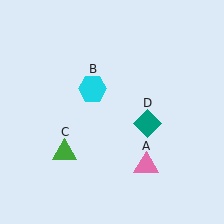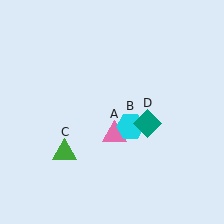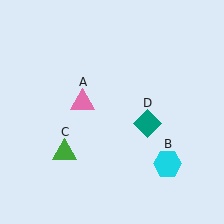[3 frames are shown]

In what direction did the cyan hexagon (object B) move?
The cyan hexagon (object B) moved down and to the right.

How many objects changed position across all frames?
2 objects changed position: pink triangle (object A), cyan hexagon (object B).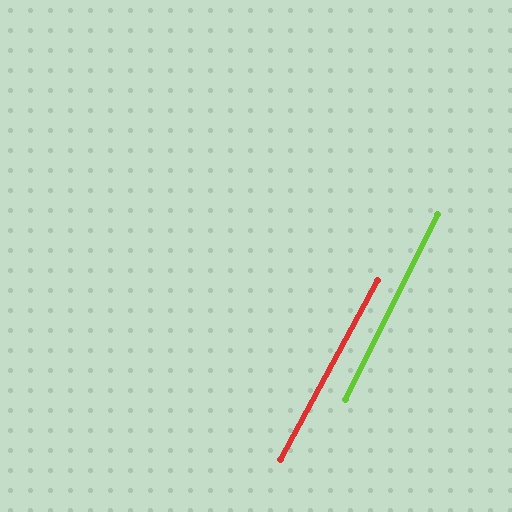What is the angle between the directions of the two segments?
Approximately 2 degrees.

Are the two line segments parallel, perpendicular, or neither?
Parallel — their directions differ by only 1.8°.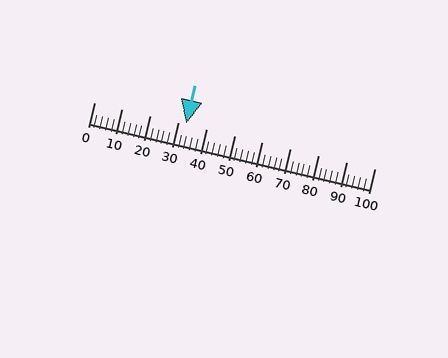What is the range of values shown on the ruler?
The ruler shows values from 0 to 100.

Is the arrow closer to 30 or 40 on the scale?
The arrow is closer to 30.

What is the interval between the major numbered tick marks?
The major tick marks are spaced 10 units apart.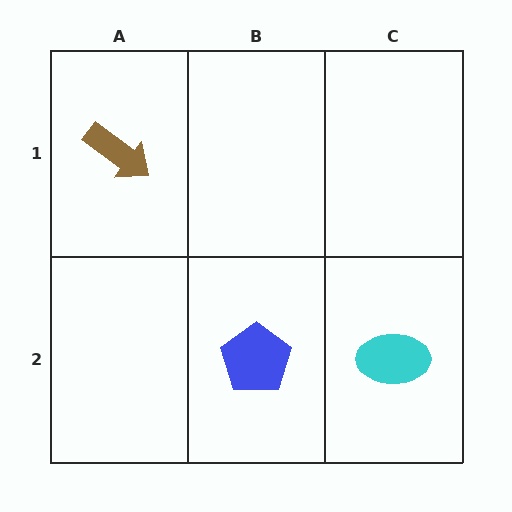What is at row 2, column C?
A cyan ellipse.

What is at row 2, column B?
A blue pentagon.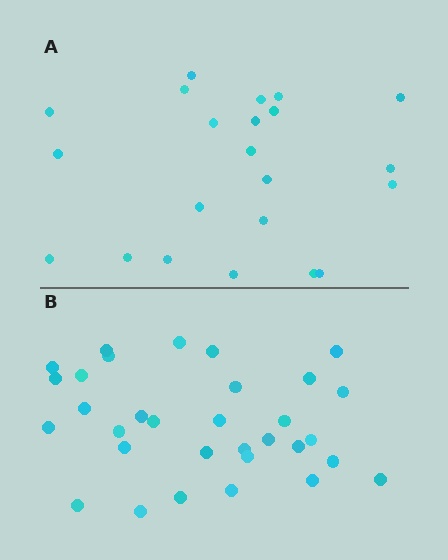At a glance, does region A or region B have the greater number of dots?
Region B (the bottom region) has more dots.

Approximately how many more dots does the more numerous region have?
Region B has roughly 10 or so more dots than region A.